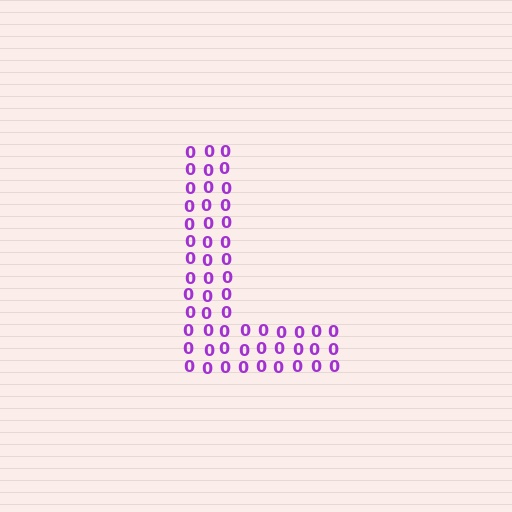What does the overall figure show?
The overall figure shows the letter L.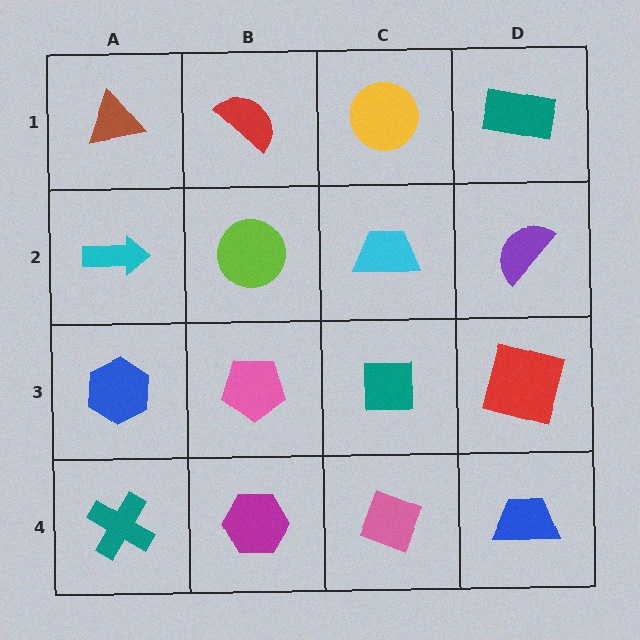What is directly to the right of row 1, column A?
A red semicircle.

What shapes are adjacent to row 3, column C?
A cyan trapezoid (row 2, column C), a pink diamond (row 4, column C), a pink pentagon (row 3, column B), a red square (row 3, column D).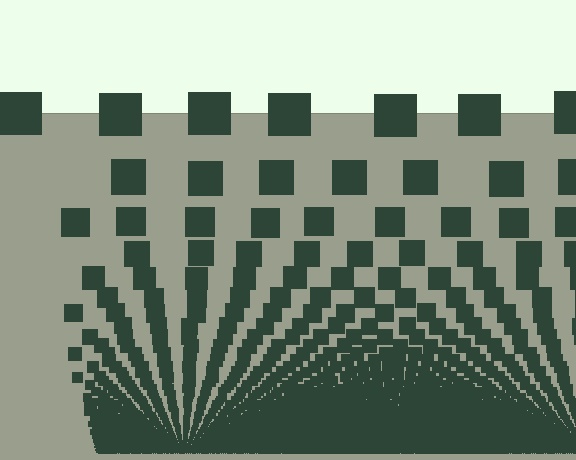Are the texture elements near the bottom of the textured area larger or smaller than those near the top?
Smaller. The gradient is inverted — elements near the bottom are smaller and denser.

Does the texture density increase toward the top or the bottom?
Density increases toward the bottom.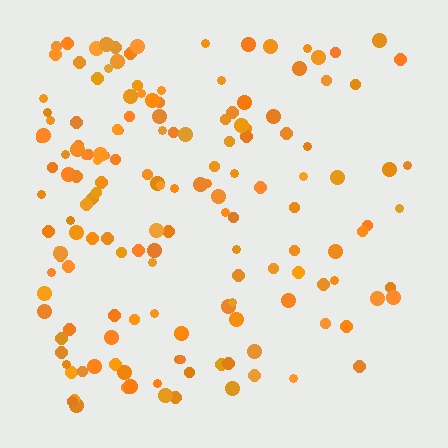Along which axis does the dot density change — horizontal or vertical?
Horizontal.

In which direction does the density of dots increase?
From right to left, with the left side densest.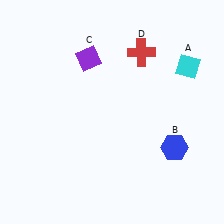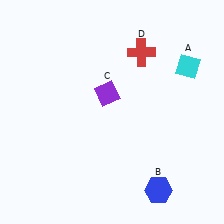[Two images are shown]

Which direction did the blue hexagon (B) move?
The blue hexagon (B) moved down.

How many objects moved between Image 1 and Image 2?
2 objects moved between the two images.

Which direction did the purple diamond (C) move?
The purple diamond (C) moved down.